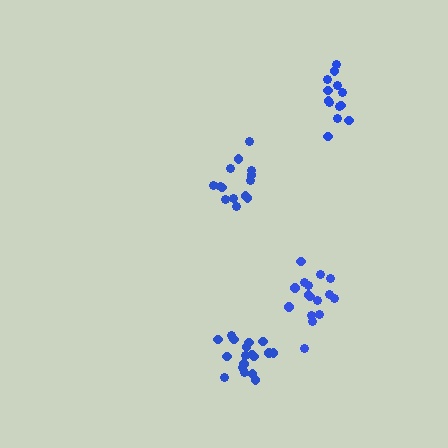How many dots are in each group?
Group 1: 14 dots, Group 2: 13 dots, Group 3: 18 dots, Group 4: 16 dots (61 total).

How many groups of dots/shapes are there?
There are 4 groups.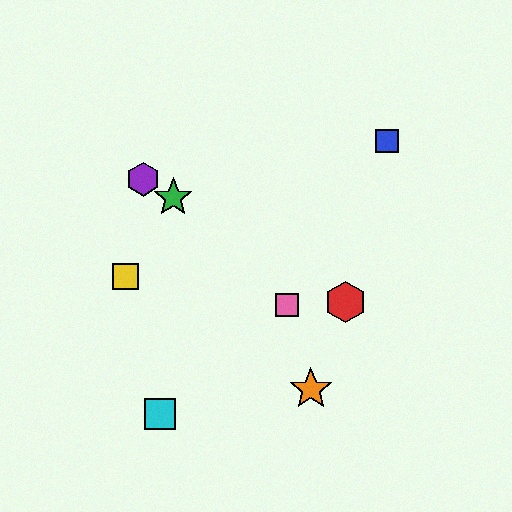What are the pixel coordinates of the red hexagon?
The red hexagon is at (345, 302).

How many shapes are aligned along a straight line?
3 shapes (the red hexagon, the green star, the purple hexagon) are aligned along a straight line.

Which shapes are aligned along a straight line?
The red hexagon, the green star, the purple hexagon are aligned along a straight line.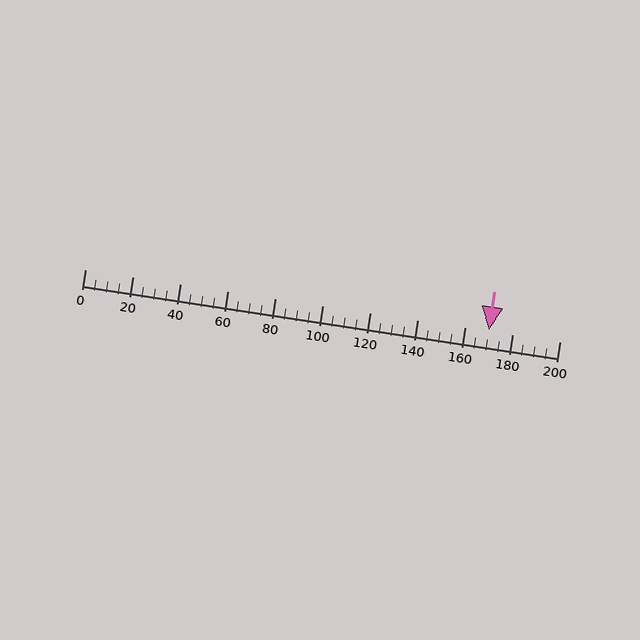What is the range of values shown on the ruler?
The ruler shows values from 0 to 200.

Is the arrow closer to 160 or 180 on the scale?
The arrow is closer to 180.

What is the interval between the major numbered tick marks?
The major tick marks are spaced 20 units apart.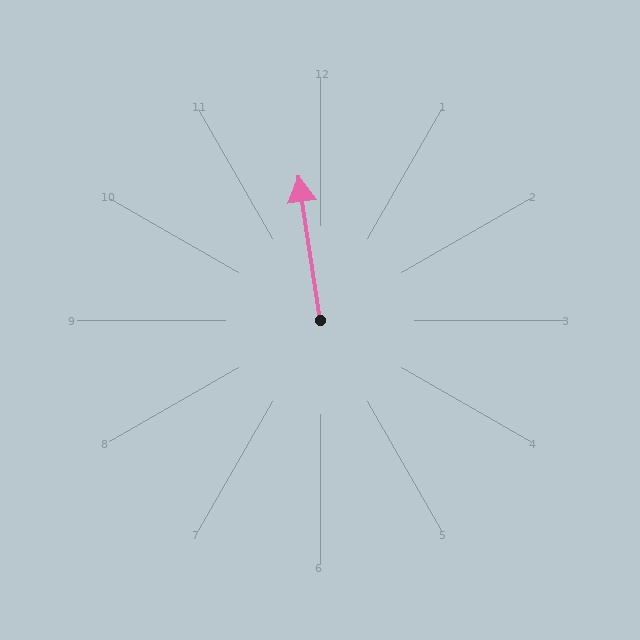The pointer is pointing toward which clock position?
Roughly 12 o'clock.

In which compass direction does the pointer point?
North.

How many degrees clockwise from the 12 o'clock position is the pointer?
Approximately 351 degrees.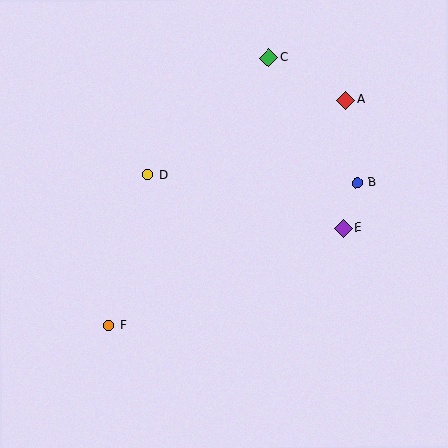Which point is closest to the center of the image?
Point D at (148, 174) is closest to the center.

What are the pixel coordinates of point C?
Point C is at (269, 58).